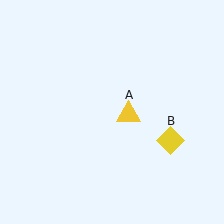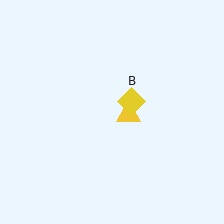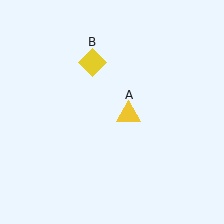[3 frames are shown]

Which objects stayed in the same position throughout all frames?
Yellow triangle (object A) remained stationary.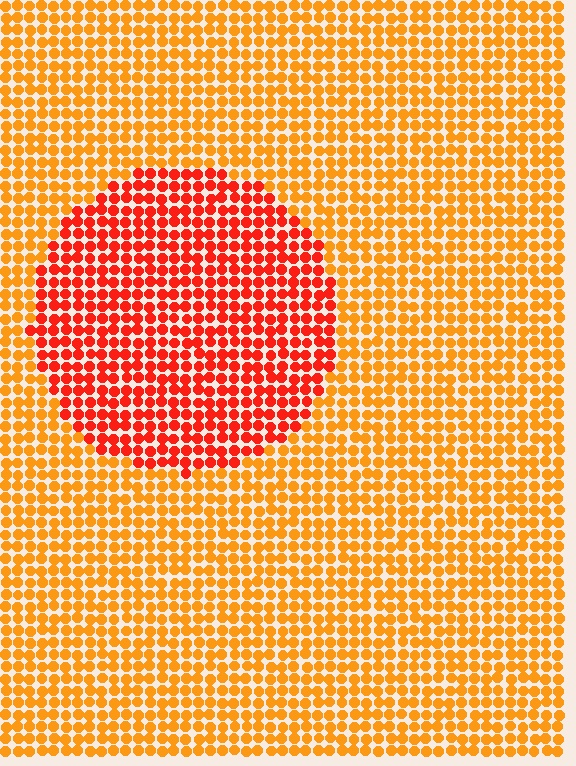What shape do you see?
I see a circle.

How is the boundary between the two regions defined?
The boundary is defined purely by a slight shift in hue (about 32 degrees). Spacing, size, and orientation are identical on both sides.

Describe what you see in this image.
The image is filled with small orange elements in a uniform arrangement. A circle-shaped region is visible where the elements are tinted to a slightly different hue, forming a subtle color boundary.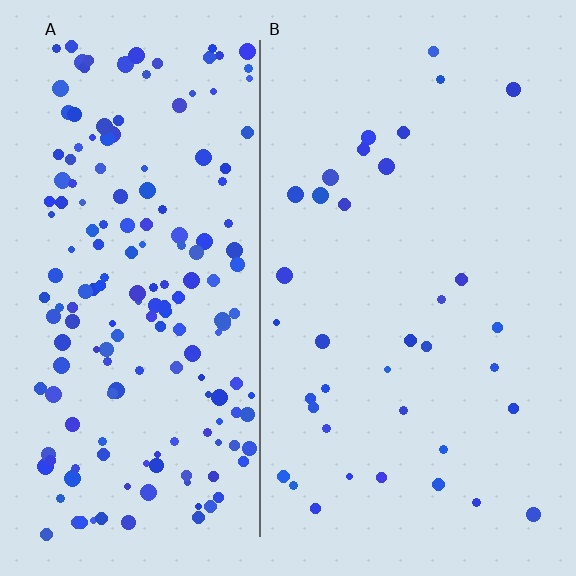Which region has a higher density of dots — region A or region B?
A (the left).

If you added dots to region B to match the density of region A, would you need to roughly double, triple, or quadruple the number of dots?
Approximately quadruple.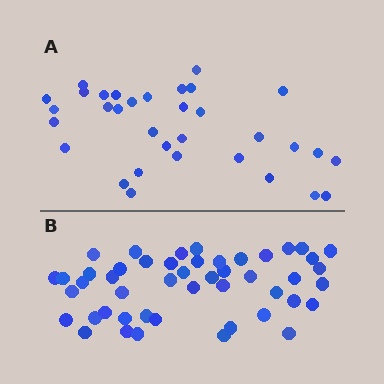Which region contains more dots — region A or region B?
Region B (the bottom region) has more dots.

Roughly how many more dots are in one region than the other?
Region B has approximately 15 more dots than region A.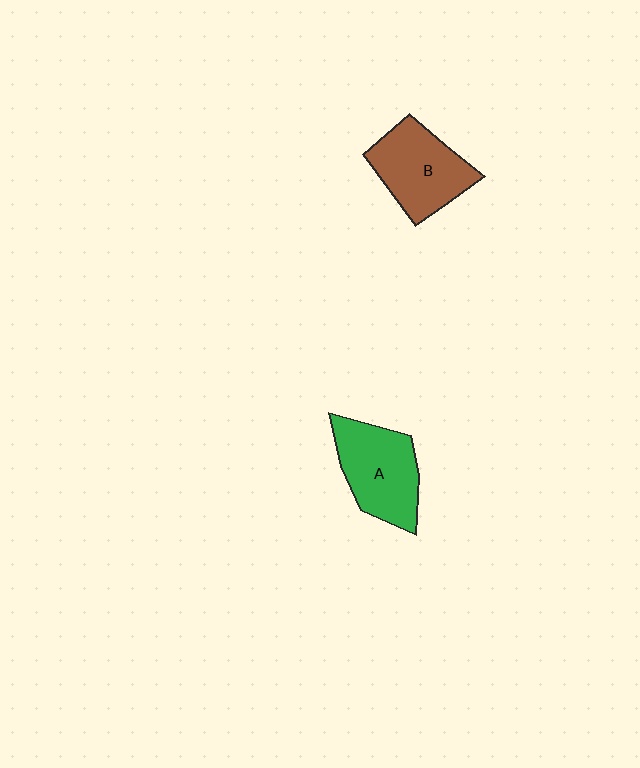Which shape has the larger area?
Shape A (green).